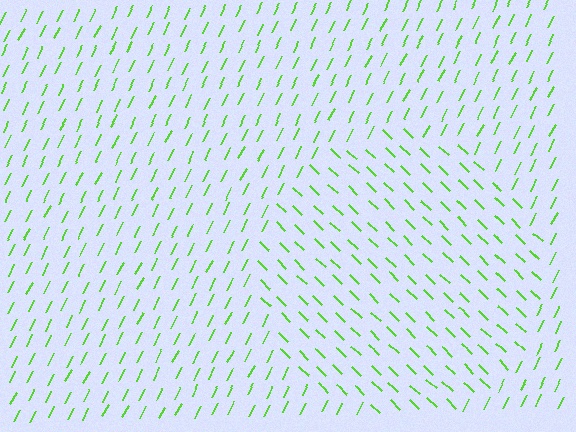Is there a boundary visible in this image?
Yes, there is a texture boundary formed by a change in line orientation.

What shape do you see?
I see a circle.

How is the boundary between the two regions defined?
The boundary is defined purely by a change in line orientation (approximately 73 degrees difference). All lines are the same color and thickness.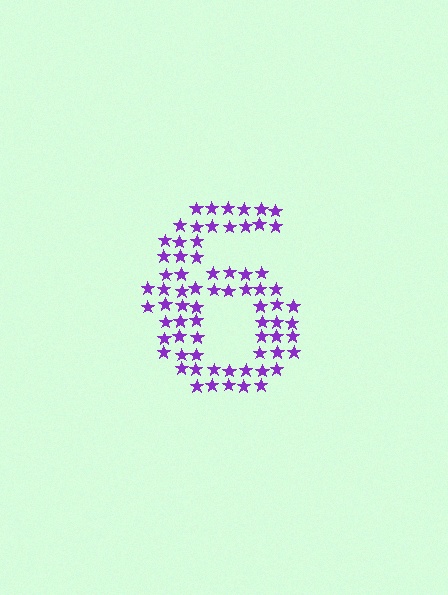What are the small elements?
The small elements are stars.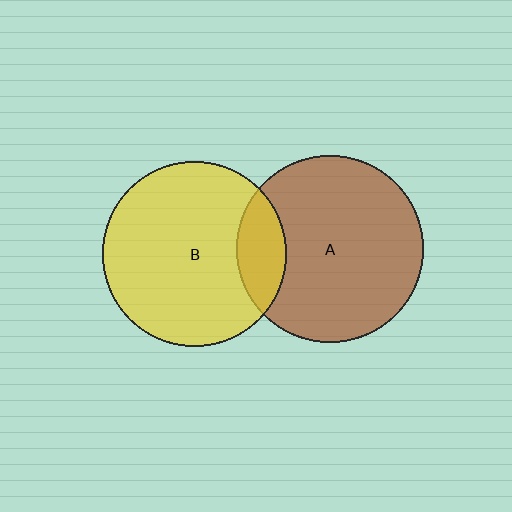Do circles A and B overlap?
Yes.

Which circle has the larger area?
Circle A (brown).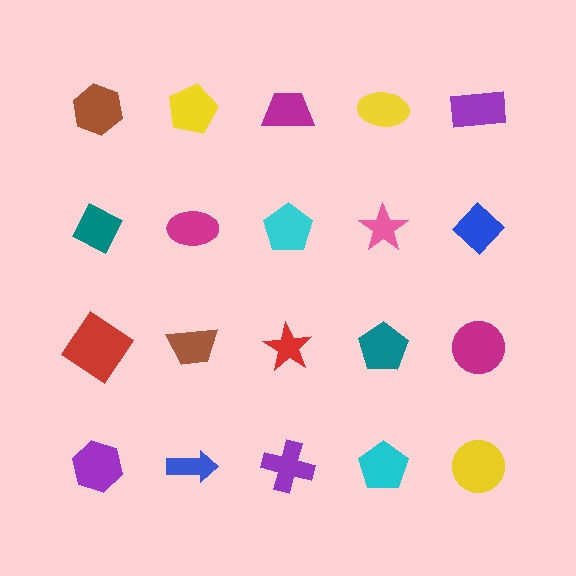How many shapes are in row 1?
5 shapes.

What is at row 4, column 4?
A cyan pentagon.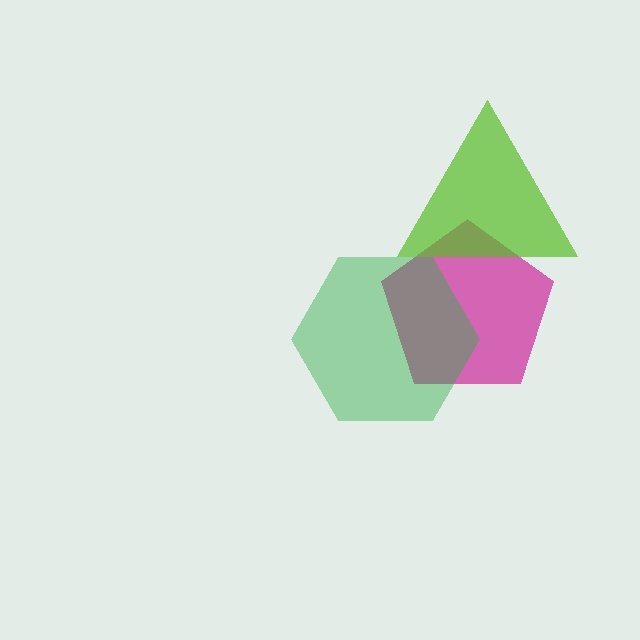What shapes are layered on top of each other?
The layered shapes are: a magenta pentagon, a green hexagon, a lime triangle.